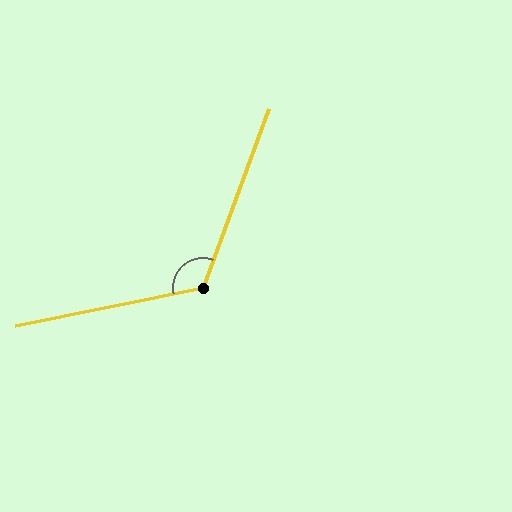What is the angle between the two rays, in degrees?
Approximately 122 degrees.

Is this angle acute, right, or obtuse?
It is obtuse.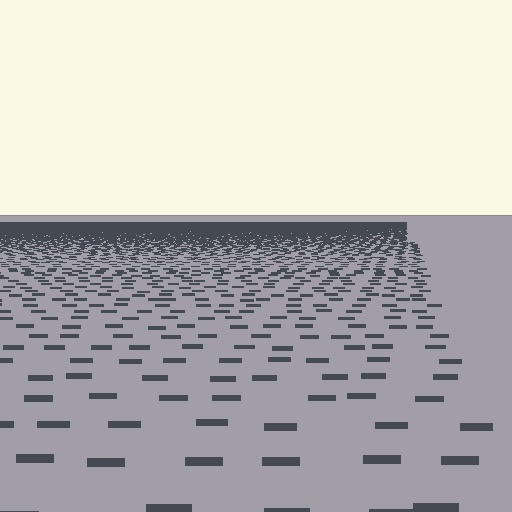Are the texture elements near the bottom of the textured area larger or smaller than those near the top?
Larger. Near the bottom, elements are closer to the viewer and appear at a bigger on-screen size.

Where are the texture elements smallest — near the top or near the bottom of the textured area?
Near the top.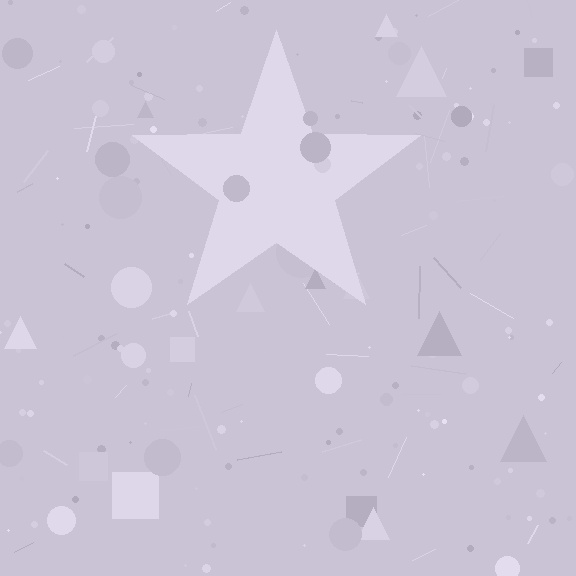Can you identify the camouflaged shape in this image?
The camouflaged shape is a star.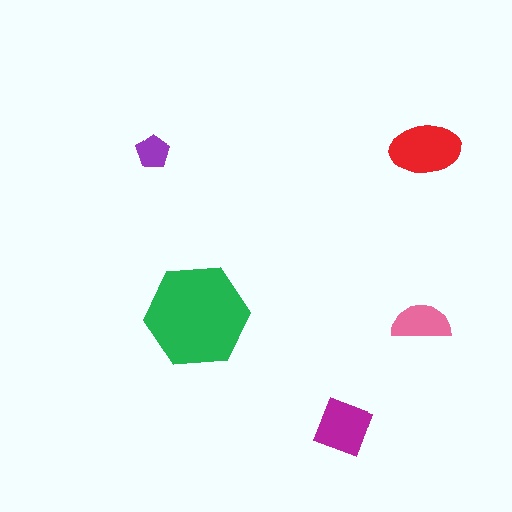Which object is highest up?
The red ellipse is topmost.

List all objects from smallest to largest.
The purple pentagon, the pink semicircle, the magenta square, the red ellipse, the green hexagon.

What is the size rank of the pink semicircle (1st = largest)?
4th.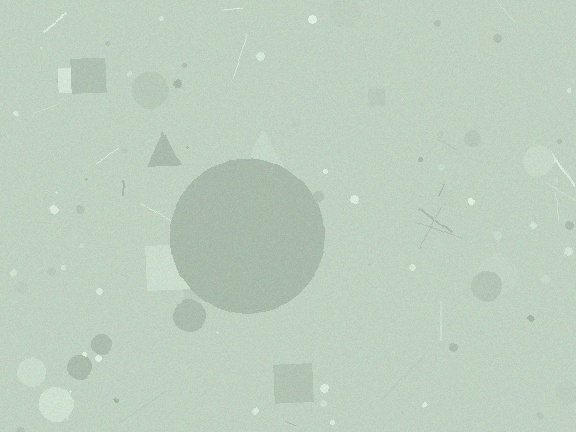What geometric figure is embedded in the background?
A circle is embedded in the background.